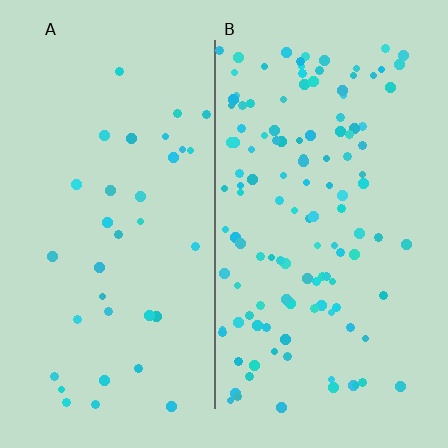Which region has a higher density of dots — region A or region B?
B (the right).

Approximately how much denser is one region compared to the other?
Approximately 3.5× — region B over region A.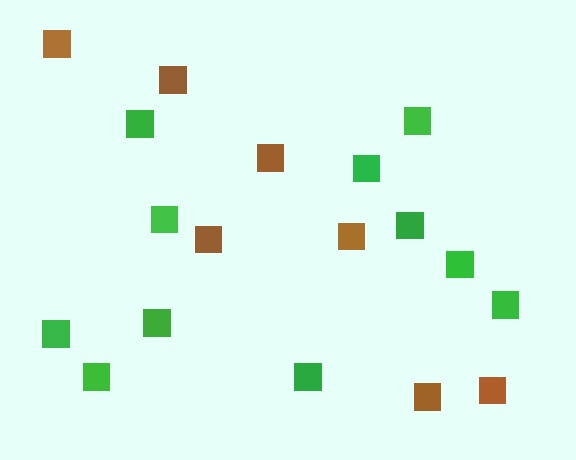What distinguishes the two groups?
There are 2 groups: one group of brown squares (7) and one group of green squares (11).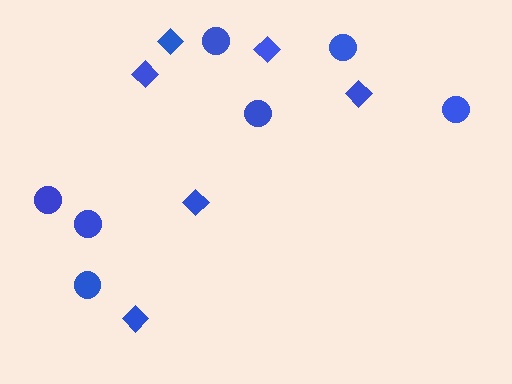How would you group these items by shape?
There are 2 groups: one group of circles (7) and one group of diamonds (6).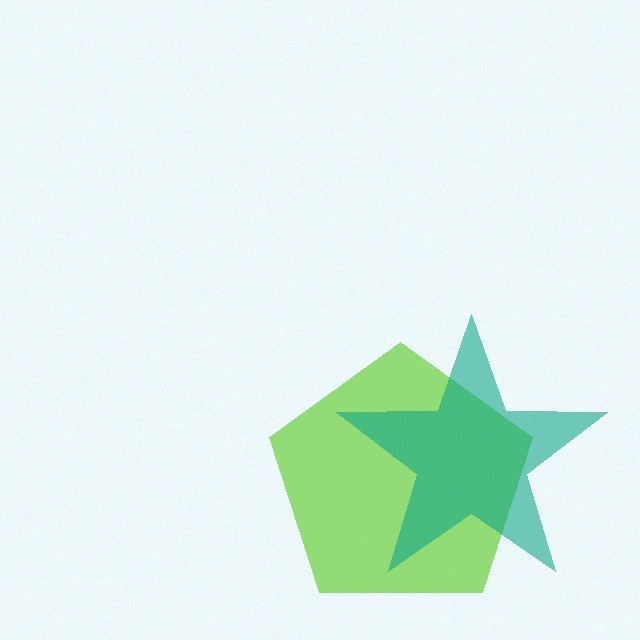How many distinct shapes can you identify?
There are 2 distinct shapes: a lime pentagon, a teal star.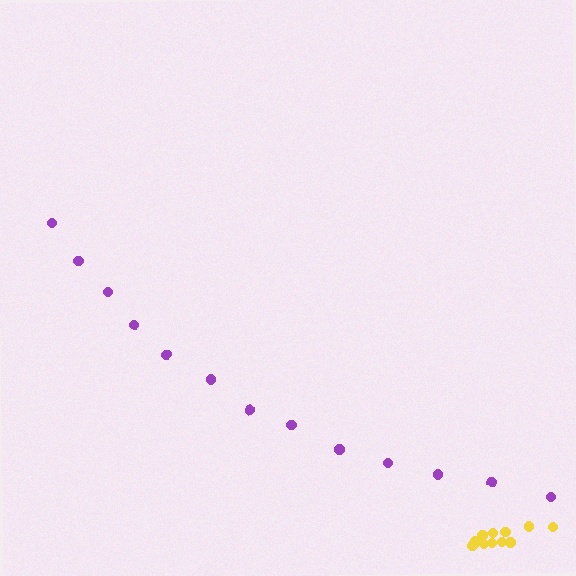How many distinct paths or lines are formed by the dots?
There are 2 distinct paths.